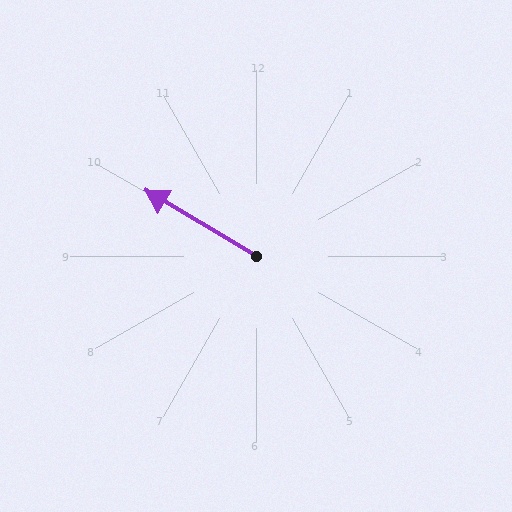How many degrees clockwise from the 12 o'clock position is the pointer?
Approximately 301 degrees.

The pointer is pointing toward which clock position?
Roughly 10 o'clock.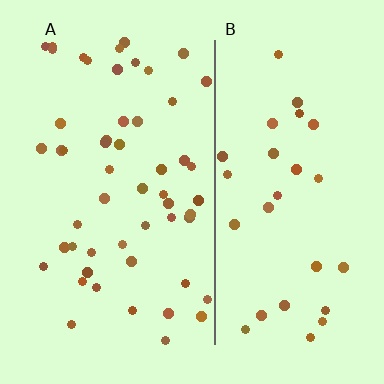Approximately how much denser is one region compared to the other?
Approximately 1.8× — region A over region B.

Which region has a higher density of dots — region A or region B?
A (the left).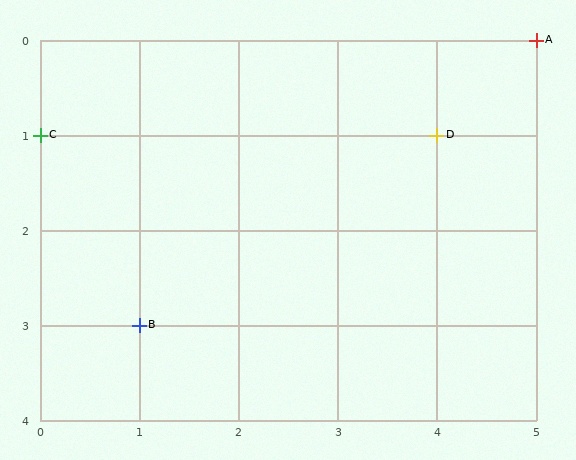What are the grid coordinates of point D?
Point D is at grid coordinates (4, 1).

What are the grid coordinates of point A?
Point A is at grid coordinates (5, 0).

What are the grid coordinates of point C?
Point C is at grid coordinates (0, 1).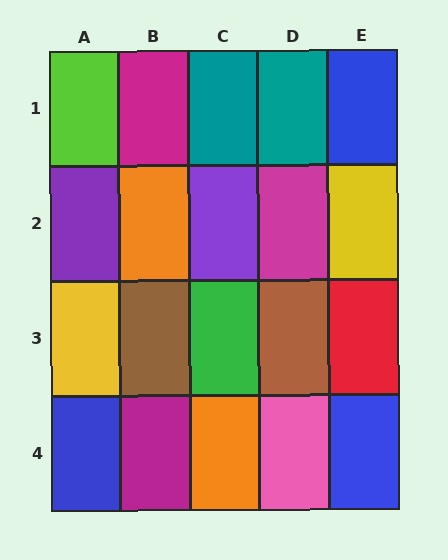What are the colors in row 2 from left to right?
Purple, orange, purple, magenta, yellow.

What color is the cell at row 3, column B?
Brown.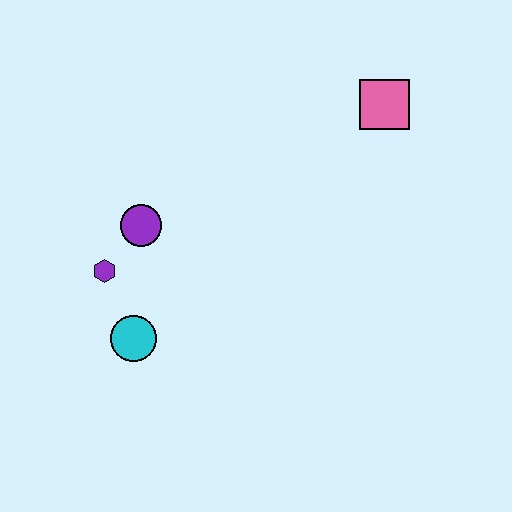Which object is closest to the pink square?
The purple circle is closest to the pink square.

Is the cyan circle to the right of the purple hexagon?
Yes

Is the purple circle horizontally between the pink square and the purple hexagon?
Yes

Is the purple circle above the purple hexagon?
Yes